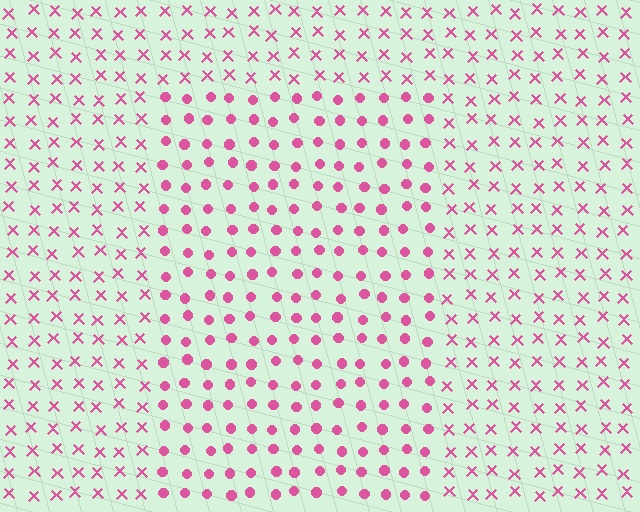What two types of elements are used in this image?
The image uses circles inside the rectangle region and X marks outside it.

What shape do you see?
I see a rectangle.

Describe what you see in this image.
The image is filled with small pink elements arranged in a uniform grid. A rectangle-shaped region contains circles, while the surrounding area contains X marks. The boundary is defined purely by the change in element shape.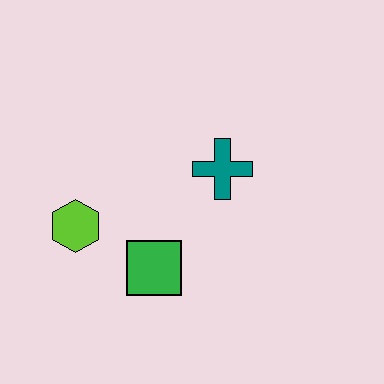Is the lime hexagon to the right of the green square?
No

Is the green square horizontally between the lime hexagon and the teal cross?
Yes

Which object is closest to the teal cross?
The green square is closest to the teal cross.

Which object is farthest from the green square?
The teal cross is farthest from the green square.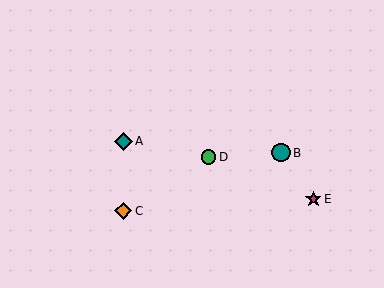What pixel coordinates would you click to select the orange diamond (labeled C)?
Click at (123, 211) to select the orange diamond C.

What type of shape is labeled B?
Shape B is a teal circle.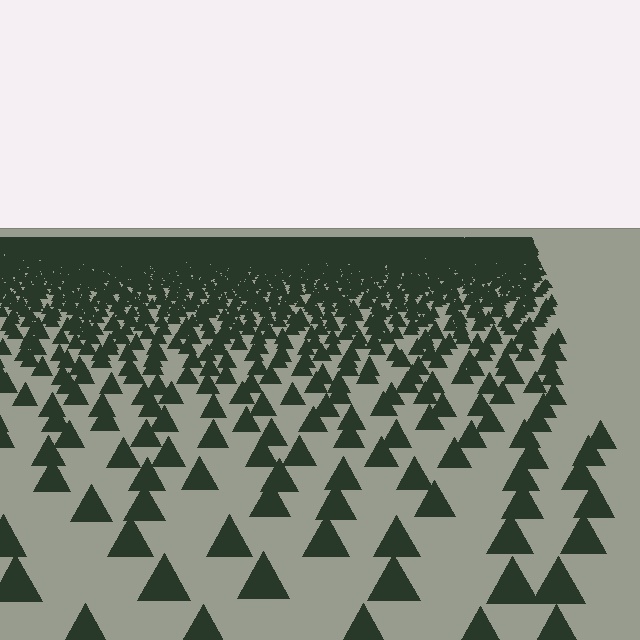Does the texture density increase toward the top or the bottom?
Density increases toward the top.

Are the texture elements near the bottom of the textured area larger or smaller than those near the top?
Larger. Near the bottom, elements are closer to the viewer and appear at a bigger on-screen size.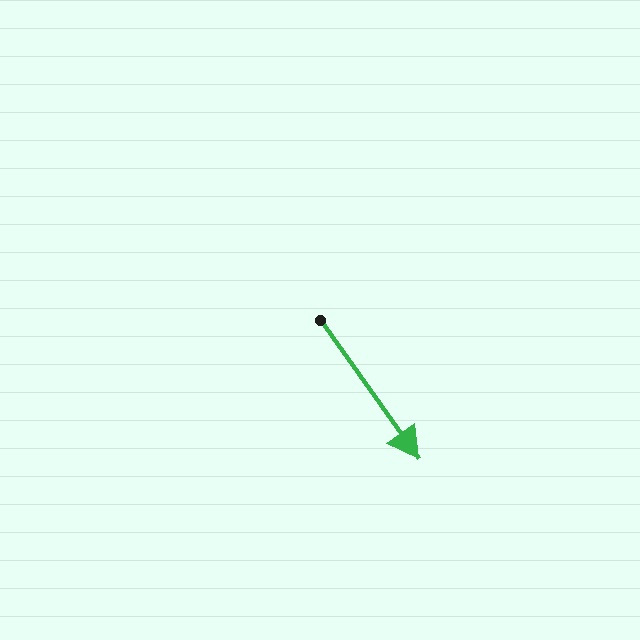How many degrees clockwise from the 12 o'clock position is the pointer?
Approximately 145 degrees.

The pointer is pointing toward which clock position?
Roughly 5 o'clock.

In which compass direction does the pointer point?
Southeast.